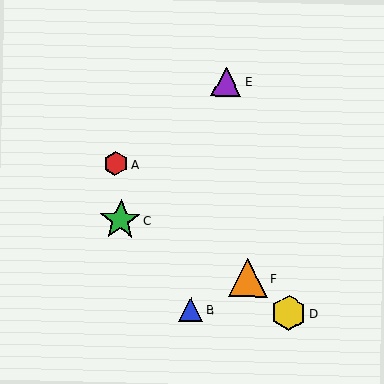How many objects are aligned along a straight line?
3 objects (A, D, F) are aligned along a straight line.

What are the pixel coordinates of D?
Object D is at (289, 313).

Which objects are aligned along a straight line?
Objects A, D, F are aligned along a straight line.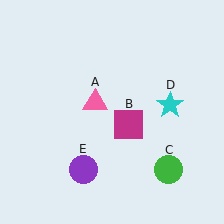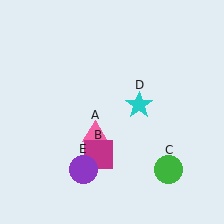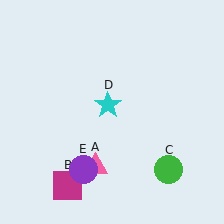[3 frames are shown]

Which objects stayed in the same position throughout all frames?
Green circle (object C) and purple circle (object E) remained stationary.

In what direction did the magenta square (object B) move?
The magenta square (object B) moved down and to the left.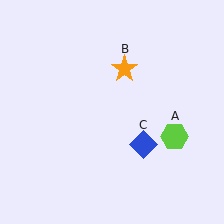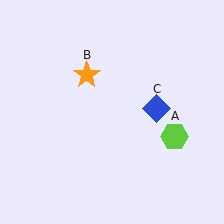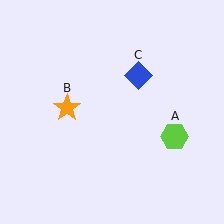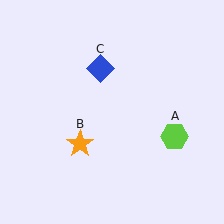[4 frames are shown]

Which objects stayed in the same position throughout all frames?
Lime hexagon (object A) remained stationary.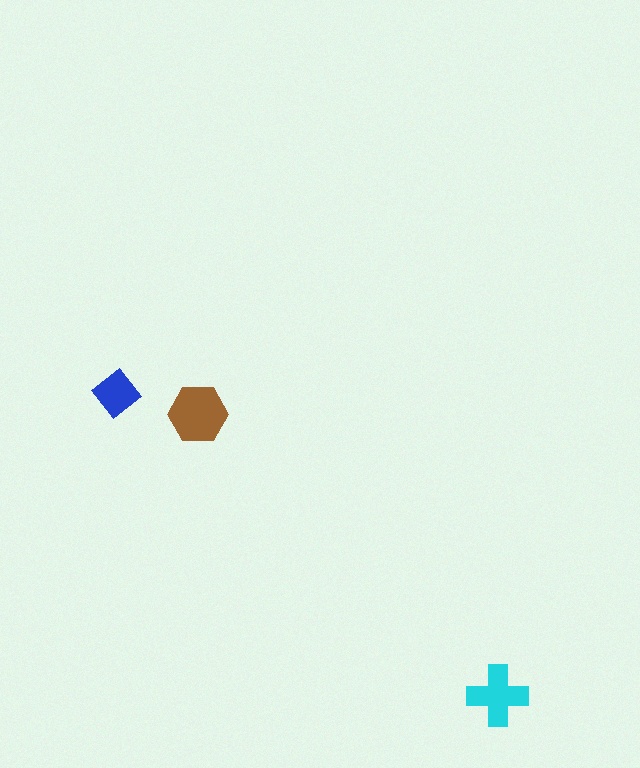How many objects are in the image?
There are 3 objects in the image.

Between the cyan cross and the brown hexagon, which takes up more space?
The brown hexagon.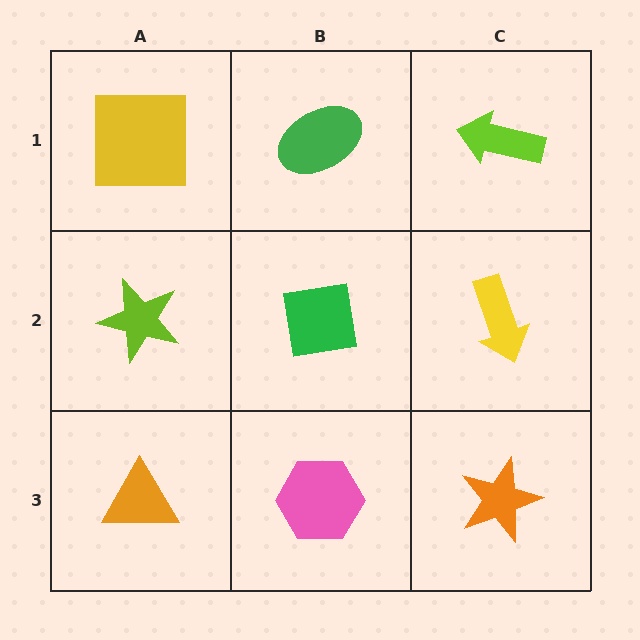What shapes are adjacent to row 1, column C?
A yellow arrow (row 2, column C), a green ellipse (row 1, column B).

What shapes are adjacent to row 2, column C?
A lime arrow (row 1, column C), an orange star (row 3, column C), a green square (row 2, column B).